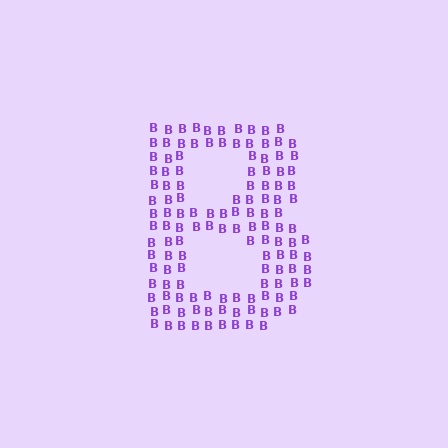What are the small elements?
The small elements are letter B's.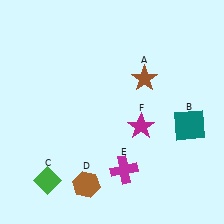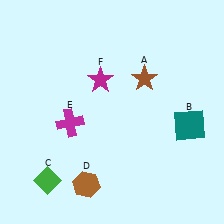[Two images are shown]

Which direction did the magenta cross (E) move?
The magenta cross (E) moved left.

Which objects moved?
The objects that moved are: the magenta cross (E), the magenta star (F).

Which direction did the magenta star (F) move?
The magenta star (F) moved up.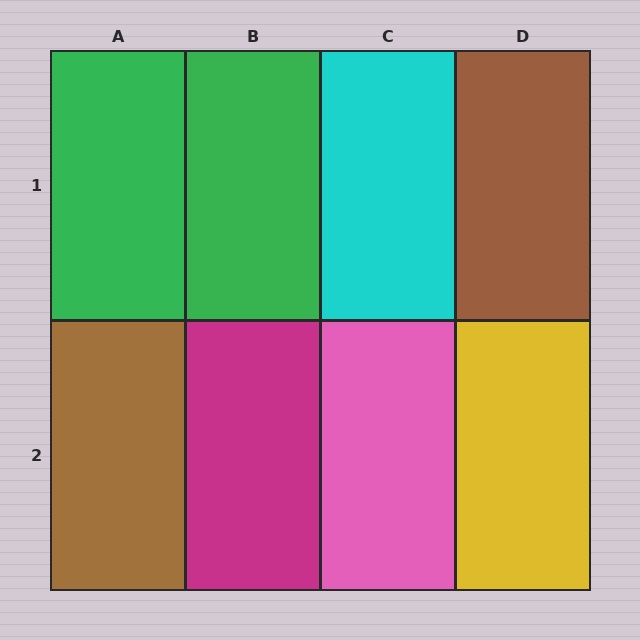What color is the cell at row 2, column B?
Magenta.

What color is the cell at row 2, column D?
Yellow.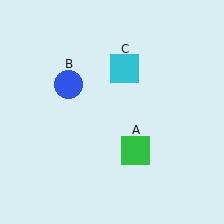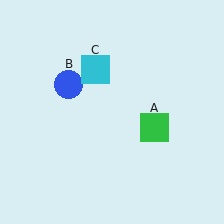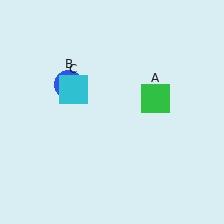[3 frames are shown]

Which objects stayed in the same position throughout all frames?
Blue circle (object B) remained stationary.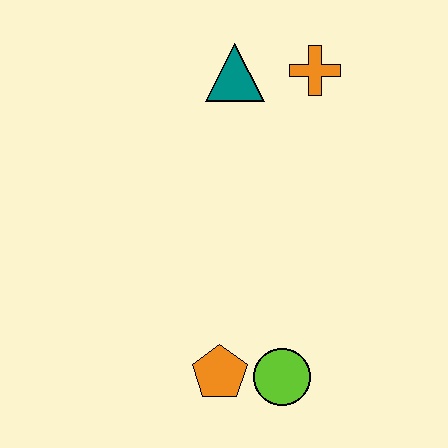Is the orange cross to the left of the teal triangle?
No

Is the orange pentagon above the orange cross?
No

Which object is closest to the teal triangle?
The orange cross is closest to the teal triangle.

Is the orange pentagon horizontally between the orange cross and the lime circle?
No